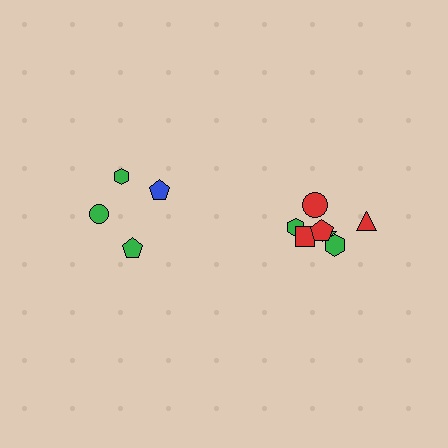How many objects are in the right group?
There are 7 objects.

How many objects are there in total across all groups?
There are 11 objects.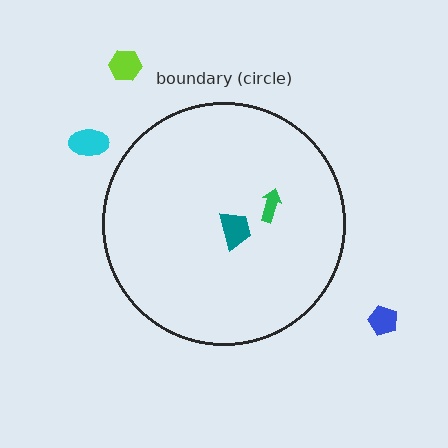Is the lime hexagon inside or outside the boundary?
Outside.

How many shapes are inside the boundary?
2 inside, 3 outside.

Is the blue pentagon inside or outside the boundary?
Outside.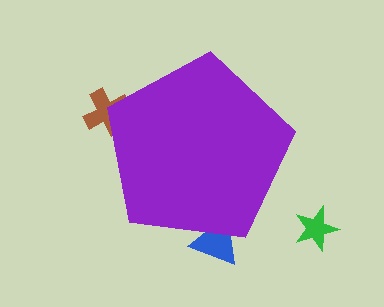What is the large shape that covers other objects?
A purple pentagon.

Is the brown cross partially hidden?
Yes, the brown cross is partially hidden behind the purple pentagon.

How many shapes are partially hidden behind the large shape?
2 shapes are partially hidden.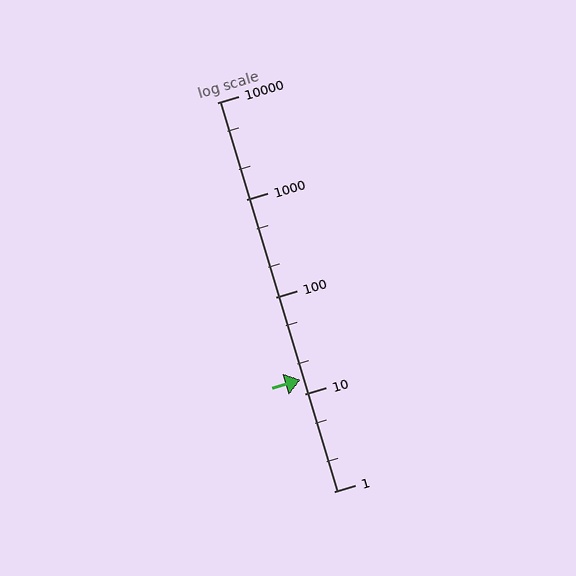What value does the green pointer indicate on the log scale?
The pointer indicates approximately 14.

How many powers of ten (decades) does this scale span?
The scale spans 4 decades, from 1 to 10000.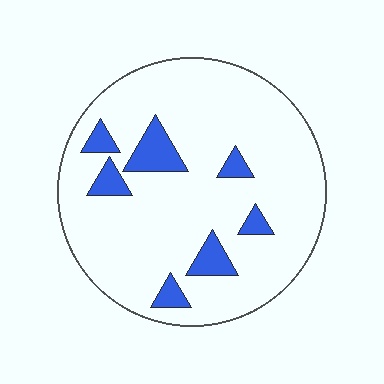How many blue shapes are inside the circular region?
7.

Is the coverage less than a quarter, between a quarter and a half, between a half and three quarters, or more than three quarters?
Less than a quarter.